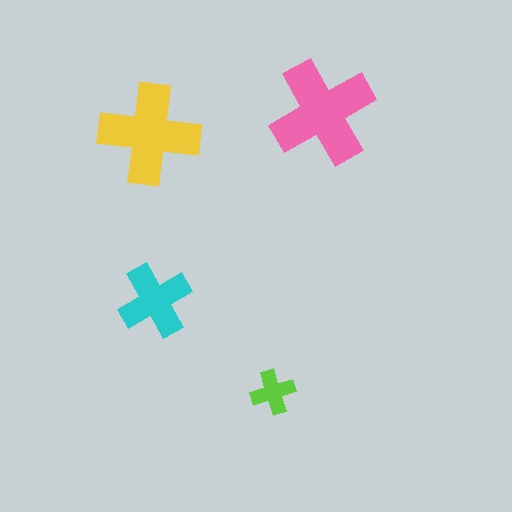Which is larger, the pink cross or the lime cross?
The pink one.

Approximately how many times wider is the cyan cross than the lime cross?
About 1.5 times wider.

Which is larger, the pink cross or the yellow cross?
The pink one.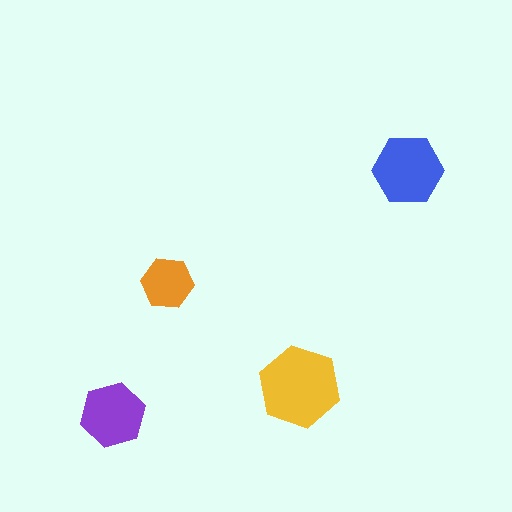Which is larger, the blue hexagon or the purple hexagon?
The blue one.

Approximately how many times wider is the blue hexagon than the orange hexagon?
About 1.5 times wider.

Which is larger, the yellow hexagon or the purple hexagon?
The yellow one.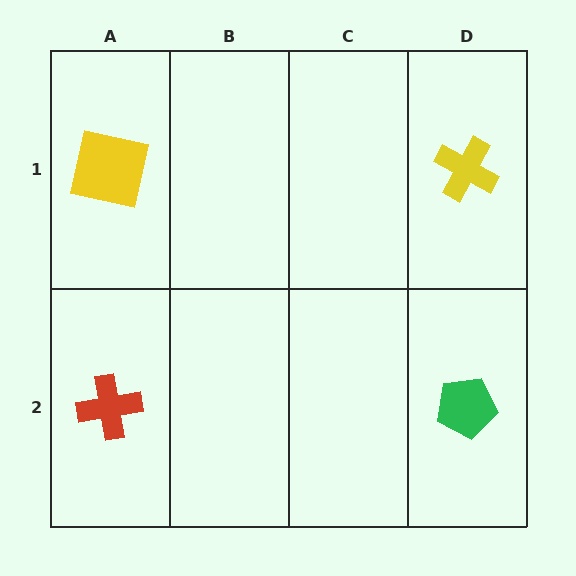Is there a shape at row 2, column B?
No, that cell is empty.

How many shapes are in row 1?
2 shapes.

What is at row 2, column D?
A green pentagon.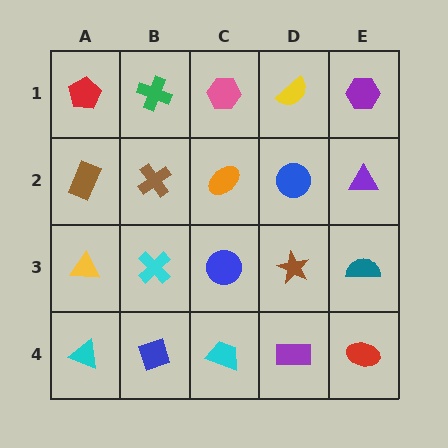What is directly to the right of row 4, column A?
A blue diamond.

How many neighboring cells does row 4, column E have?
2.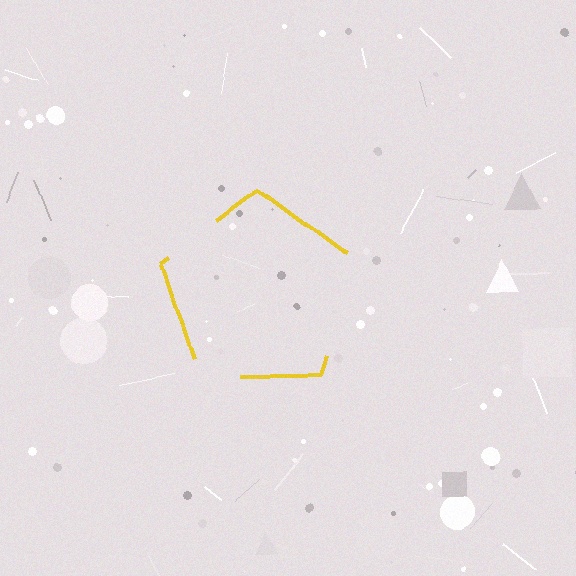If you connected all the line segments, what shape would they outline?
They would outline a pentagon.